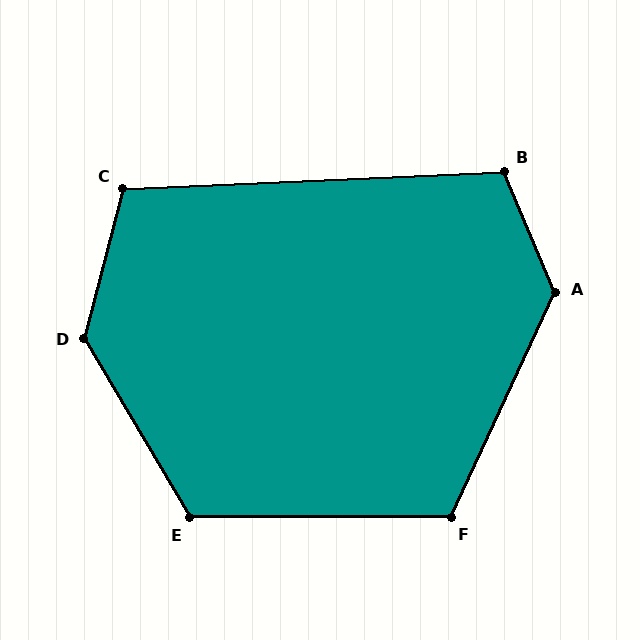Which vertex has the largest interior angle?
D, at approximately 135 degrees.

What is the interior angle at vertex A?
Approximately 132 degrees (obtuse).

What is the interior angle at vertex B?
Approximately 110 degrees (obtuse).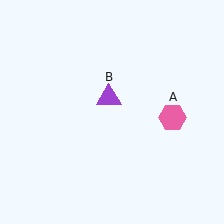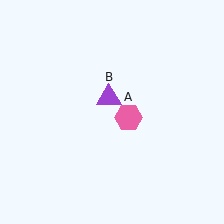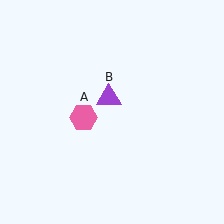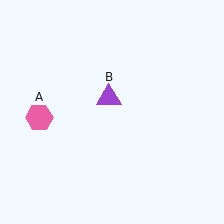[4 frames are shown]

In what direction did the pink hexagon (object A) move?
The pink hexagon (object A) moved left.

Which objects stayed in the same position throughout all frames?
Purple triangle (object B) remained stationary.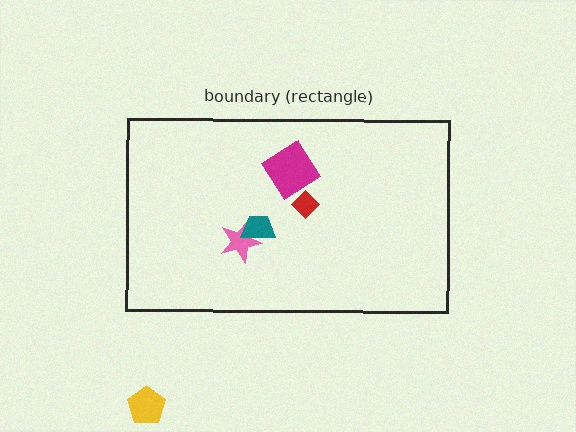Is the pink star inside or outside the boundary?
Inside.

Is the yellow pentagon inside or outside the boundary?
Outside.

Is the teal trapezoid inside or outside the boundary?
Inside.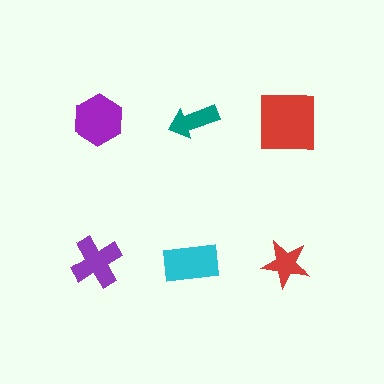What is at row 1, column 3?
A red square.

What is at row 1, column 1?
A purple hexagon.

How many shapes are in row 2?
3 shapes.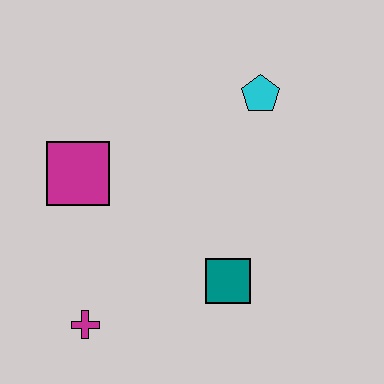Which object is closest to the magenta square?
The magenta cross is closest to the magenta square.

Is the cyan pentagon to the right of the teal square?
Yes